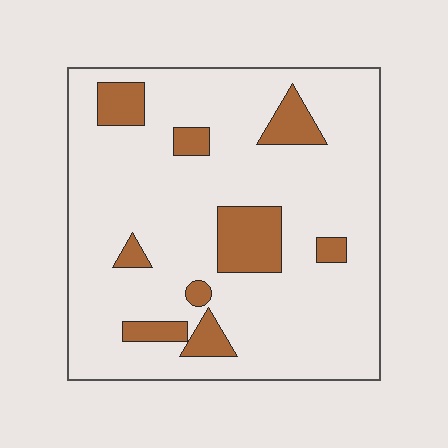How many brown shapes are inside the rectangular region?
9.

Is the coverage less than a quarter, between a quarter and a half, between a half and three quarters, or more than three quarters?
Less than a quarter.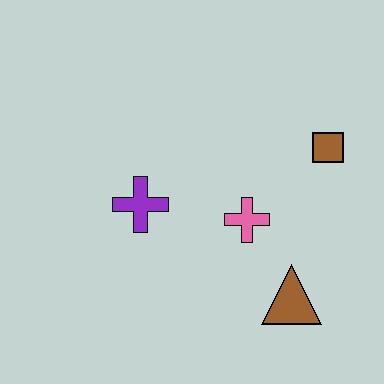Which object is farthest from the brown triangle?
The purple cross is farthest from the brown triangle.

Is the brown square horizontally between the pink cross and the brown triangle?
No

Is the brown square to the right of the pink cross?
Yes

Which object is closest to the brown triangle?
The pink cross is closest to the brown triangle.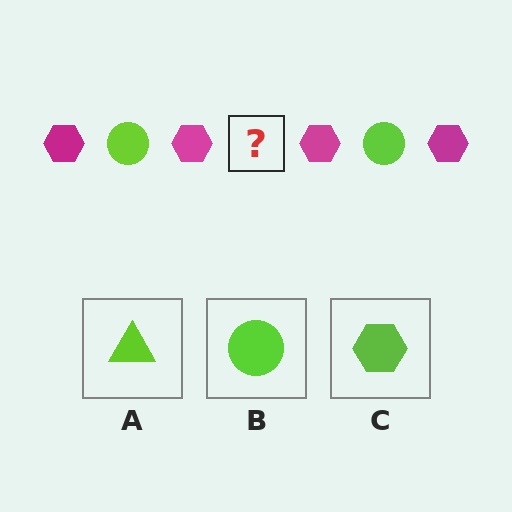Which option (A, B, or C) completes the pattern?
B.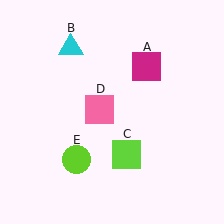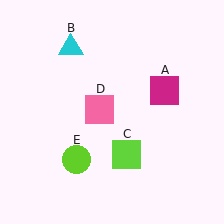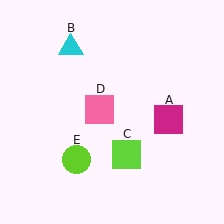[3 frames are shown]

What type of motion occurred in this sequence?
The magenta square (object A) rotated clockwise around the center of the scene.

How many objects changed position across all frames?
1 object changed position: magenta square (object A).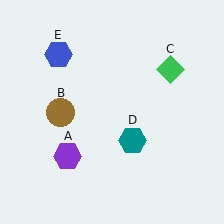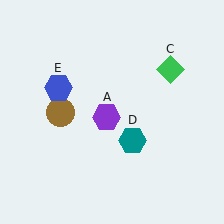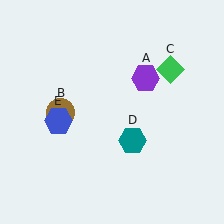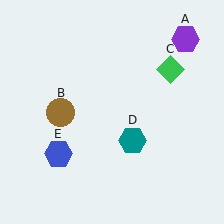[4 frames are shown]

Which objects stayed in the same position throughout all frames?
Brown circle (object B) and green diamond (object C) and teal hexagon (object D) remained stationary.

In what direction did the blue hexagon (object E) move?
The blue hexagon (object E) moved down.